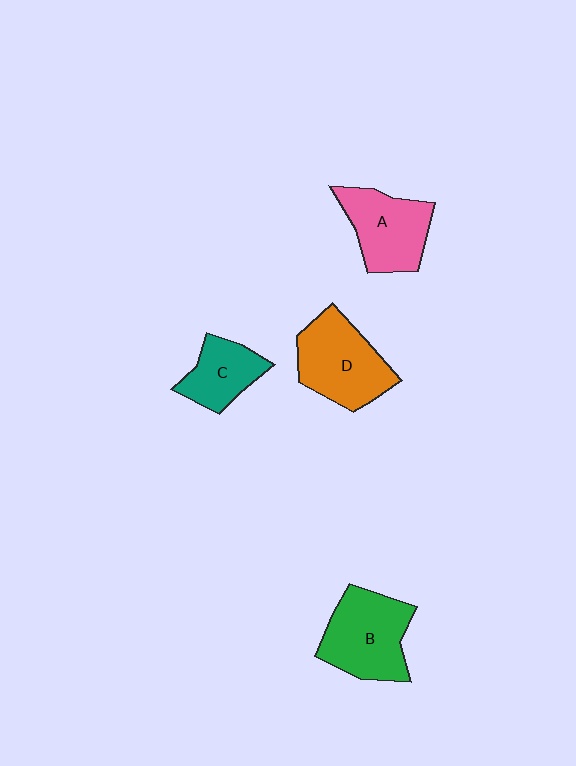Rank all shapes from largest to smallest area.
From largest to smallest: B (green), D (orange), A (pink), C (teal).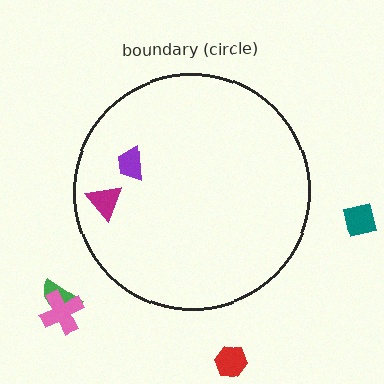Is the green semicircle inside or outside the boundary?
Outside.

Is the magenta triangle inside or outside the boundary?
Inside.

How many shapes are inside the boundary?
2 inside, 4 outside.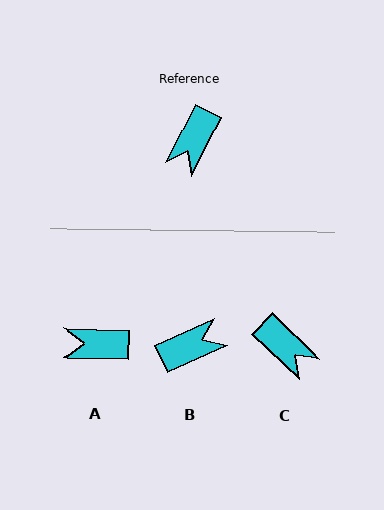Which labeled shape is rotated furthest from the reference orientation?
B, about 141 degrees away.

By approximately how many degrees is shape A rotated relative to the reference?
Approximately 65 degrees clockwise.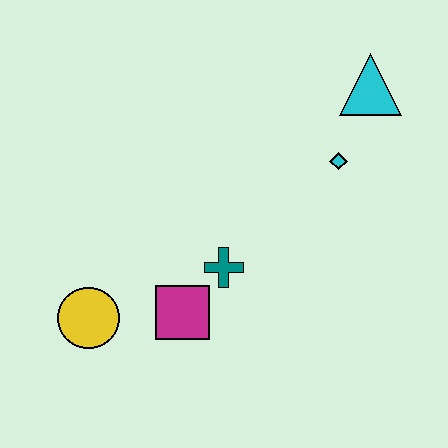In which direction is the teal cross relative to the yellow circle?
The teal cross is to the right of the yellow circle.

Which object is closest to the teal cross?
The magenta square is closest to the teal cross.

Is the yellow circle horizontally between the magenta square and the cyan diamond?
No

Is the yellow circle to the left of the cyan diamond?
Yes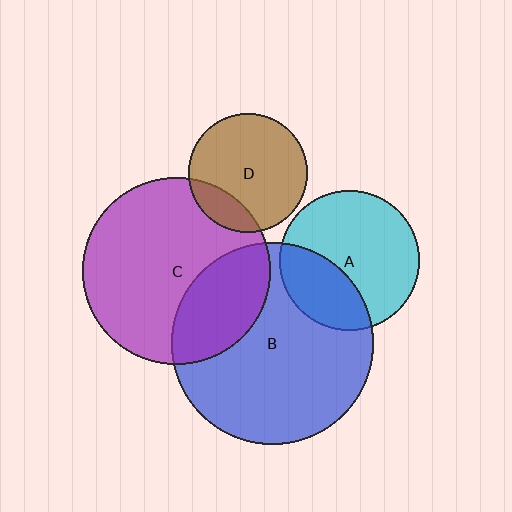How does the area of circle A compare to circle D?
Approximately 1.4 times.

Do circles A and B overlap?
Yes.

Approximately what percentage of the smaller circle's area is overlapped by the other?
Approximately 35%.